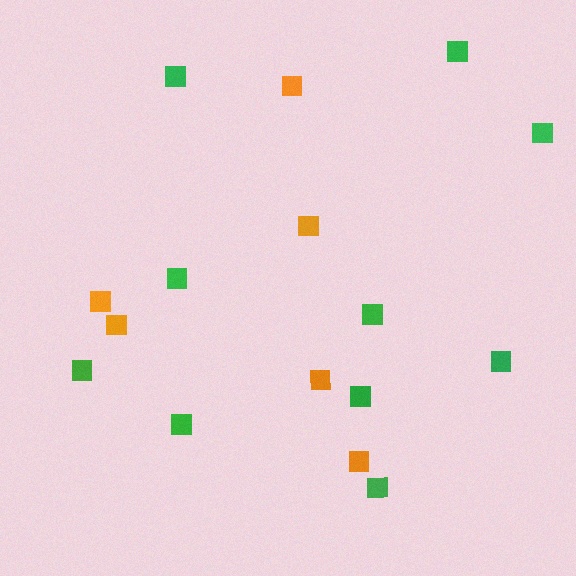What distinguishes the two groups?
There are 2 groups: one group of orange squares (6) and one group of green squares (10).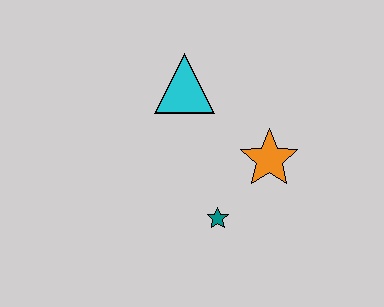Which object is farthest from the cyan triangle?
The teal star is farthest from the cyan triangle.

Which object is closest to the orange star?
The teal star is closest to the orange star.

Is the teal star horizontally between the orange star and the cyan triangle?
Yes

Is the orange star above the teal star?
Yes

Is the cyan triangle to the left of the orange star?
Yes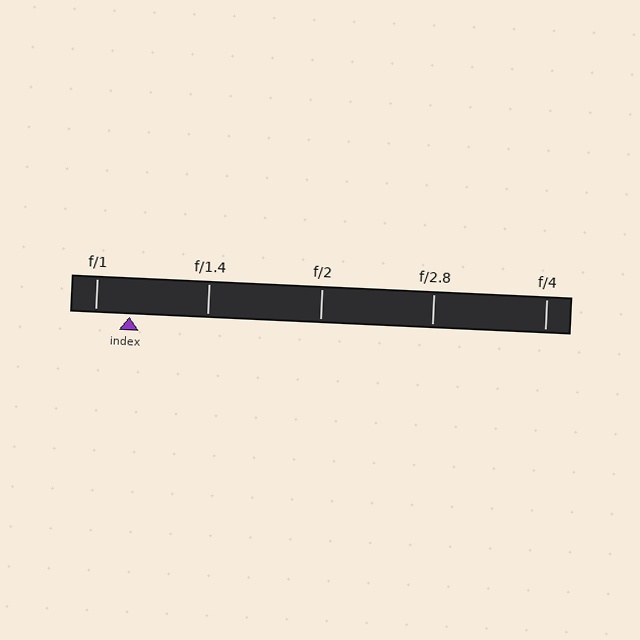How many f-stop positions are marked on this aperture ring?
There are 5 f-stop positions marked.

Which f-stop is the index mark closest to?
The index mark is closest to f/1.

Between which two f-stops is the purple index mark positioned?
The index mark is between f/1 and f/1.4.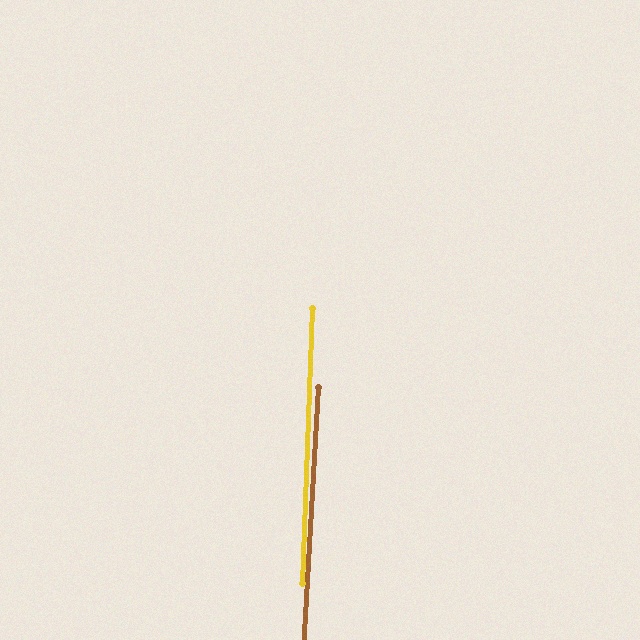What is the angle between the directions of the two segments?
Approximately 1 degree.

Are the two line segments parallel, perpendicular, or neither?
Parallel — their directions differ by only 1.3°.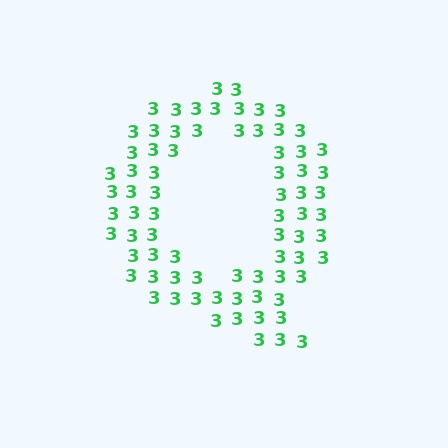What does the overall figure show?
The overall figure shows the letter Q.